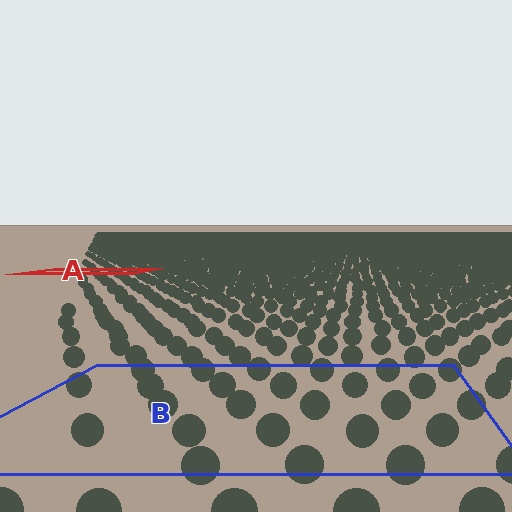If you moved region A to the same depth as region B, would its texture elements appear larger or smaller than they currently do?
They would appear larger. At a closer depth, the same texture elements are projected at a bigger on-screen size.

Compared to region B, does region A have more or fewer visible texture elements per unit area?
Region A has more texture elements per unit area — they are packed more densely because it is farther away.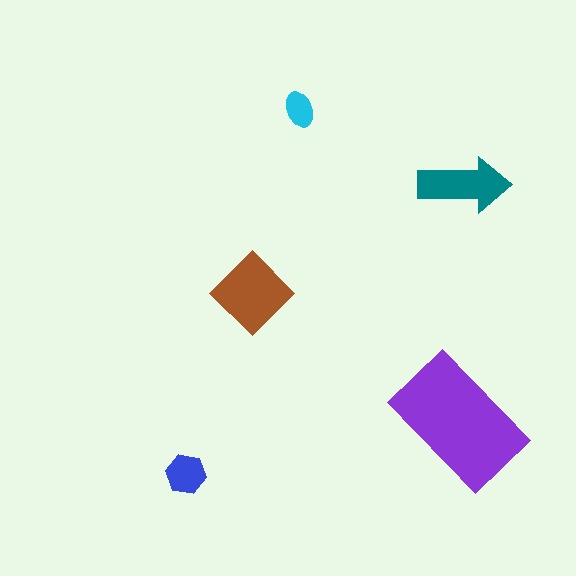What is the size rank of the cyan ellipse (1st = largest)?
5th.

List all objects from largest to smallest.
The purple rectangle, the brown diamond, the teal arrow, the blue hexagon, the cyan ellipse.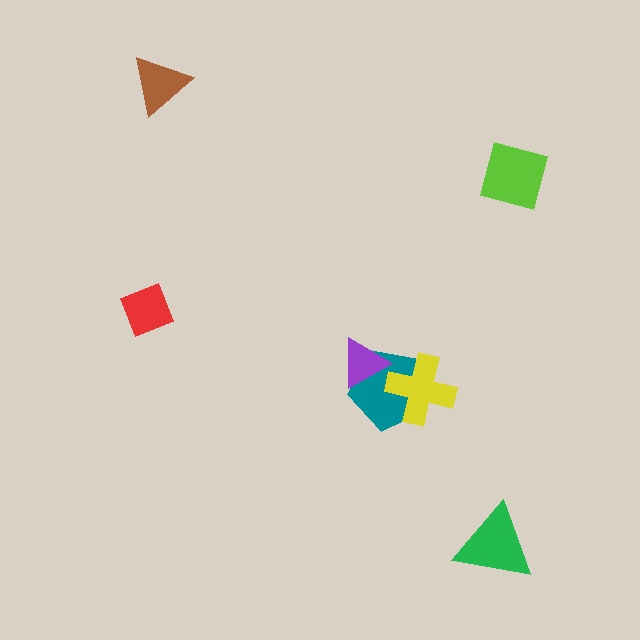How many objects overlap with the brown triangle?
0 objects overlap with the brown triangle.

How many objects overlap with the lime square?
0 objects overlap with the lime square.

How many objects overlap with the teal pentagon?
2 objects overlap with the teal pentagon.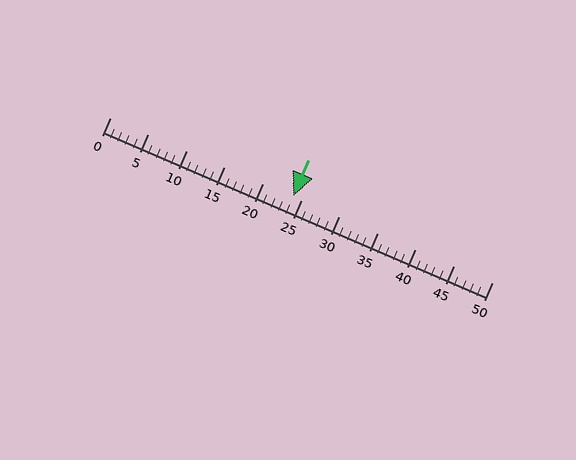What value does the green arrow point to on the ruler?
The green arrow points to approximately 24.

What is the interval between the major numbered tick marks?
The major tick marks are spaced 5 units apart.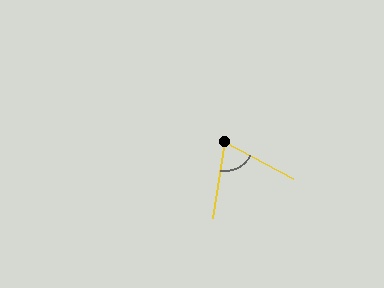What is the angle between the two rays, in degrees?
Approximately 71 degrees.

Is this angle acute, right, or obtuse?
It is acute.